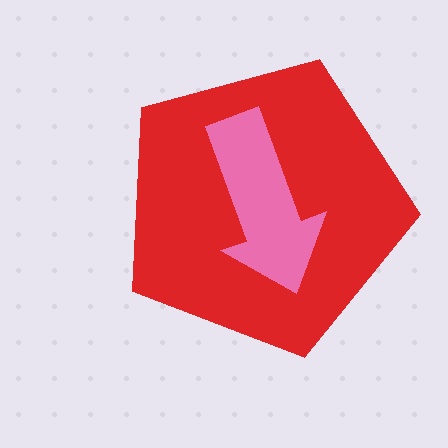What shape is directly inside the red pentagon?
The pink arrow.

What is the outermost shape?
The red pentagon.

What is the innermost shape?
The pink arrow.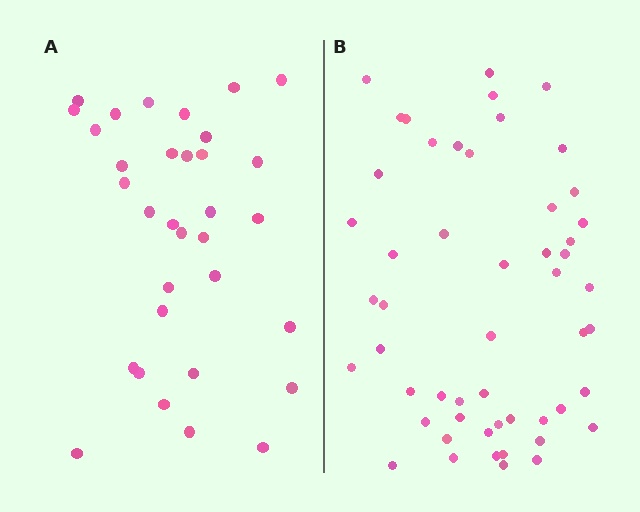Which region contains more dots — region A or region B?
Region B (the right region) has more dots.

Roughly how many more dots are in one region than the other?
Region B has approximately 20 more dots than region A.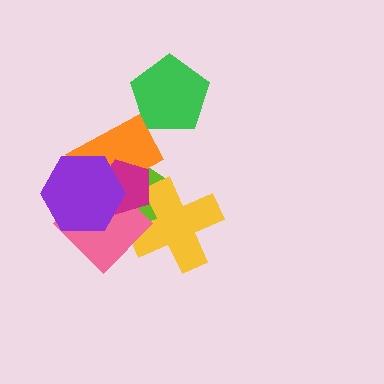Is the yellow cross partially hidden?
Yes, it is partially covered by another shape.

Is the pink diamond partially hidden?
Yes, it is partially covered by another shape.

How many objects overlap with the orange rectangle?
4 objects overlap with the orange rectangle.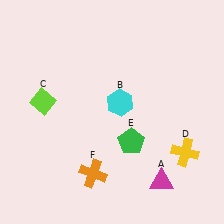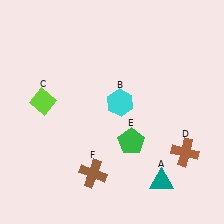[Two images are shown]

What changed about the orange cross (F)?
In Image 1, F is orange. In Image 2, it changed to brown.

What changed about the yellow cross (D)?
In Image 1, D is yellow. In Image 2, it changed to brown.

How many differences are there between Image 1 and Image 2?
There are 3 differences between the two images.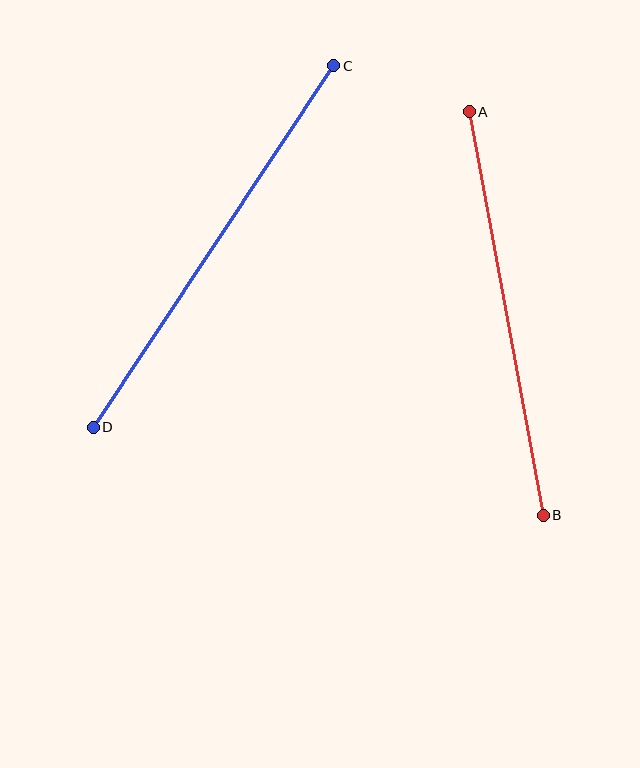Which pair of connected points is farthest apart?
Points C and D are farthest apart.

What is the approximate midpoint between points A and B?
The midpoint is at approximately (506, 313) pixels.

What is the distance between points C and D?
The distance is approximately 434 pixels.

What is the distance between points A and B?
The distance is approximately 410 pixels.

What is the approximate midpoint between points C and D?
The midpoint is at approximately (214, 246) pixels.